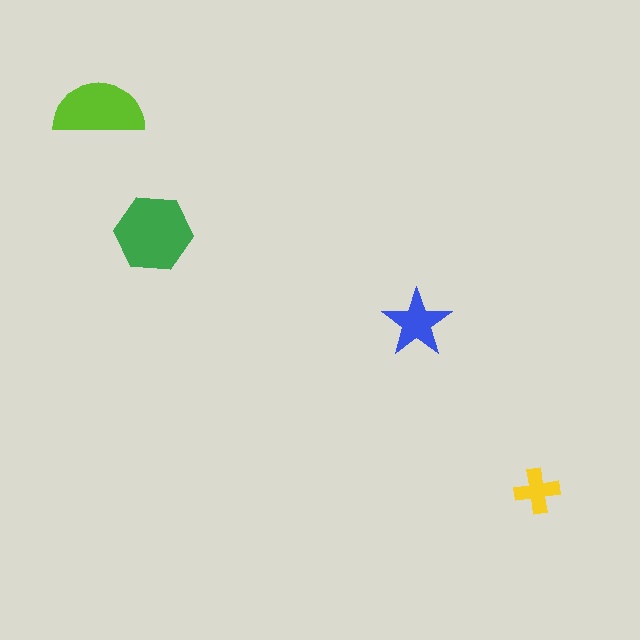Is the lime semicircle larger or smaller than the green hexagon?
Smaller.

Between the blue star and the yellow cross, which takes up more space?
The blue star.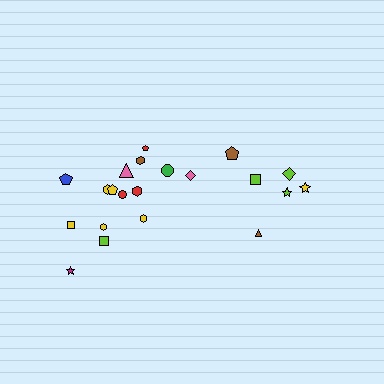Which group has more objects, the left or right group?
The left group.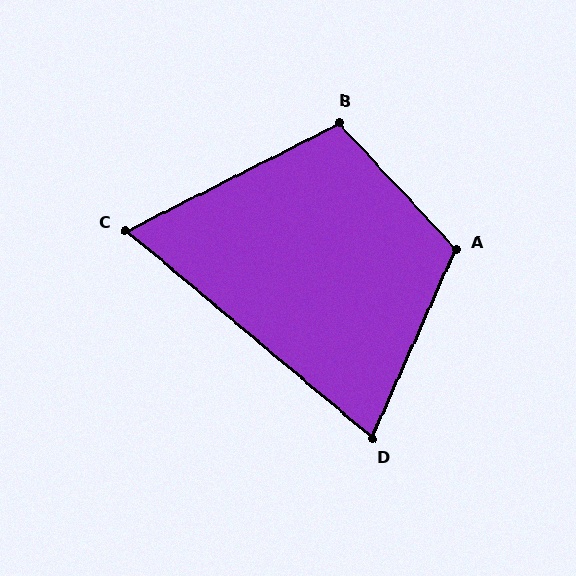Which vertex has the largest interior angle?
A, at approximately 113 degrees.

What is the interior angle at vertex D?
Approximately 74 degrees (acute).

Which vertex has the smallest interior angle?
C, at approximately 67 degrees.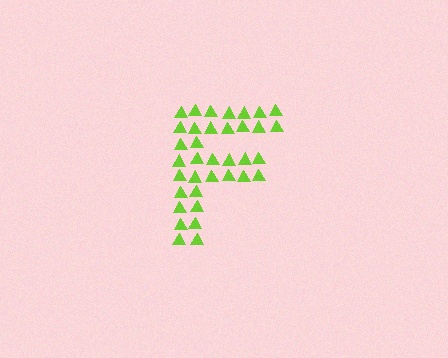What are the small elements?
The small elements are triangles.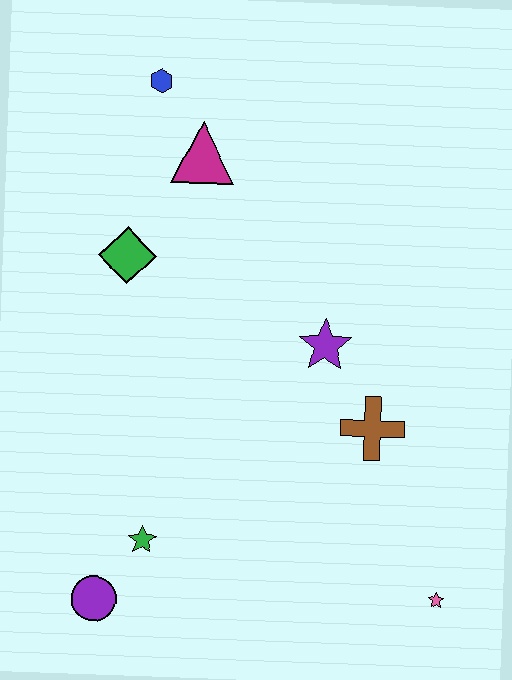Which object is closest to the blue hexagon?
The magenta triangle is closest to the blue hexagon.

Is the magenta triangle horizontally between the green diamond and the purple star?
Yes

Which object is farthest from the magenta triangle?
The pink star is farthest from the magenta triangle.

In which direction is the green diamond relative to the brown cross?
The green diamond is to the left of the brown cross.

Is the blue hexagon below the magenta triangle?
No